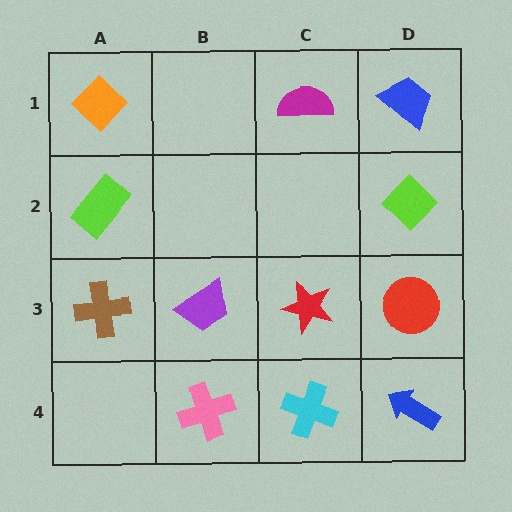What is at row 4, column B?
A pink cross.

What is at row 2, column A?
A lime rectangle.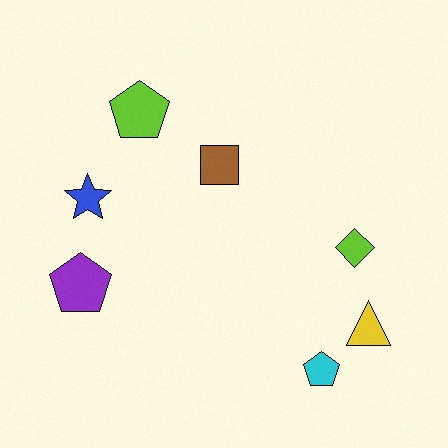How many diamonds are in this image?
There is 1 diamond.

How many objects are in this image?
There are 7 objects.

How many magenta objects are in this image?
There are no magenta objects.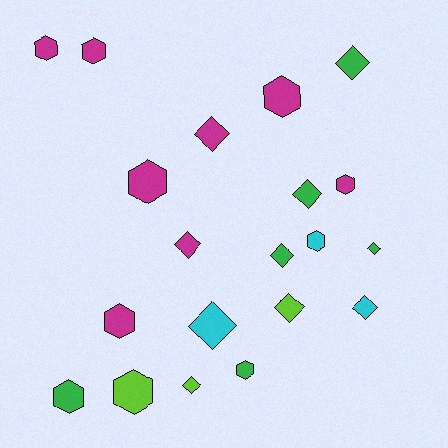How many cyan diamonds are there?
There are 2 cyan diamonds.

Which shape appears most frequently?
Diamond, with 10 objects.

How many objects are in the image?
There are 20 objects.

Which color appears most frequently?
Magenta, with 8 objects.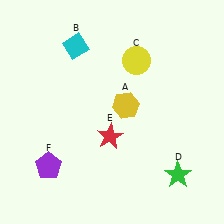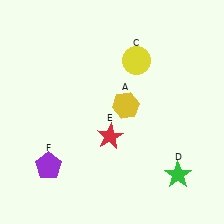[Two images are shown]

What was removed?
The cyan diamond (B) was removed in Image 2.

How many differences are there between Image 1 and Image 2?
There is 1 difference between the two images.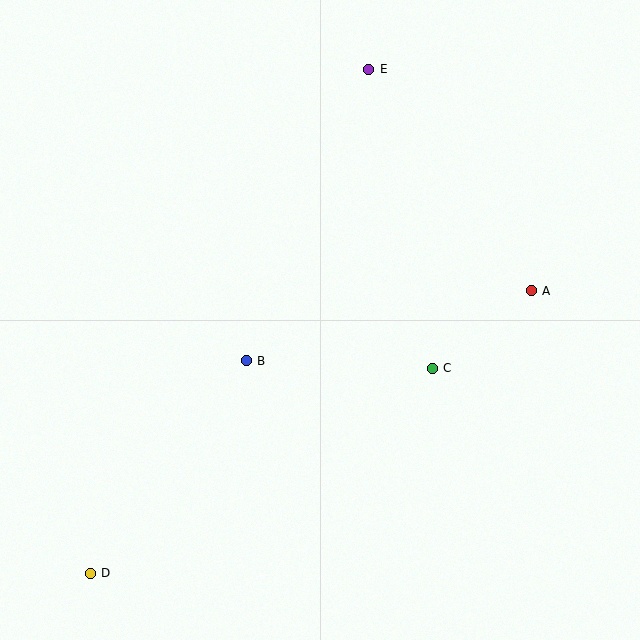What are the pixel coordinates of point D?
Point D is at (90, 573).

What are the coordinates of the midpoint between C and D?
The midpoint between C and D is at (261, 471).